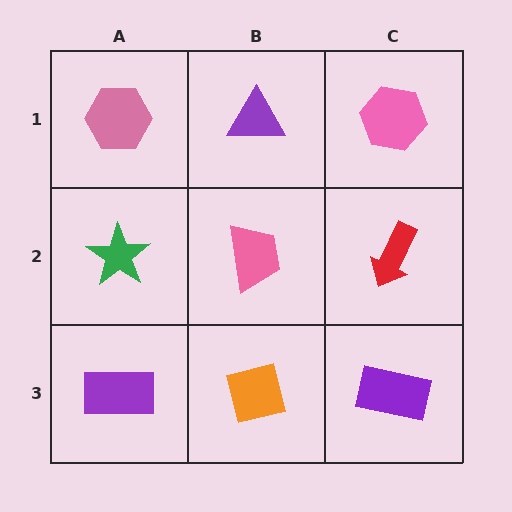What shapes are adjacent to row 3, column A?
A green star (row 2, column A), an orange square (row 3, column B).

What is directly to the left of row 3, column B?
A purple rectangle.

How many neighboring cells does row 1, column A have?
2.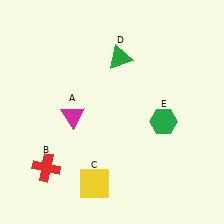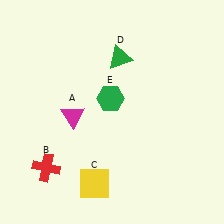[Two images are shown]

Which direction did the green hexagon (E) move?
The green hexagon (E) moved left.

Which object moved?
The green hexagon (E) moved left.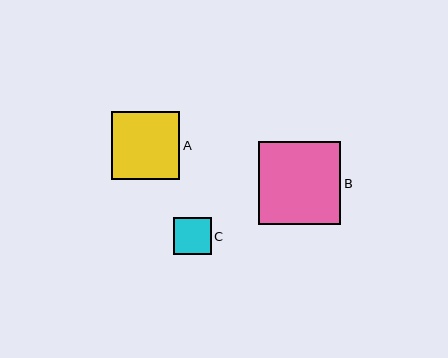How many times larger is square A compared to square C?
Square A is approximately 1.8 times the size of square C.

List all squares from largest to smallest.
From largest to smallest: B, A, C.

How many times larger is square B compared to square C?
Square B is approximately 2.2 times the size of square C.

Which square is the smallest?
Square C is the smallest with a size of approximately 37 pixels.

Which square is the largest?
Square B is the largest with a size of approximately 83 pixels.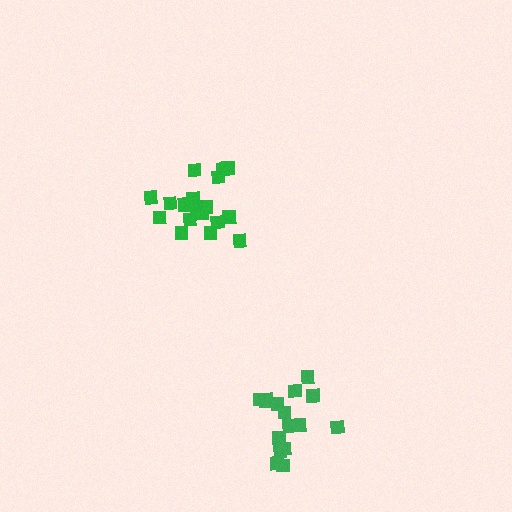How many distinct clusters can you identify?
There are 2 distinct clusters.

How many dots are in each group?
Group 1: 16 dots, Group 2: 19 dots (35 total).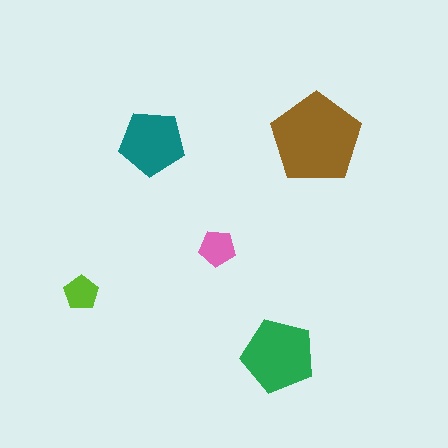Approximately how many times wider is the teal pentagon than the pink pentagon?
About 2 times wider.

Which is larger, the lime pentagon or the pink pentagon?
The pink one.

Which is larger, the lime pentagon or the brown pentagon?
The brown one.